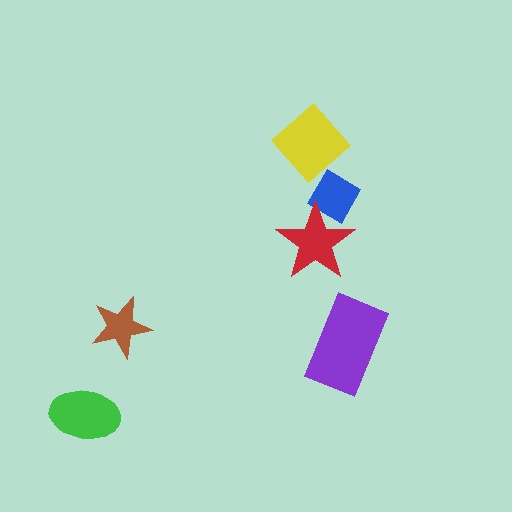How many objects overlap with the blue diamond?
2 objects overlap with the blue diamond.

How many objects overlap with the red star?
1 object overlaps with the red star.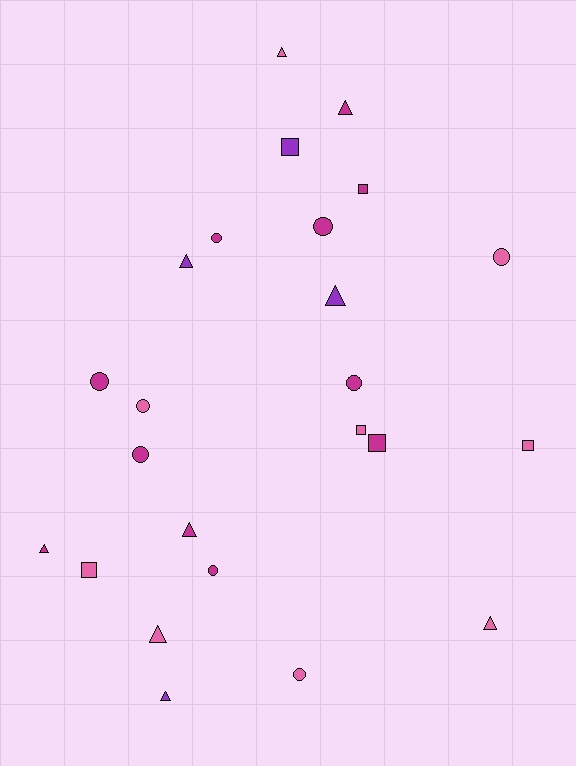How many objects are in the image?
There are 24 objects.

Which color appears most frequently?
Magenta, with 11 objects.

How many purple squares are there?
There is 1 purple square.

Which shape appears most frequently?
Triangle, with 9 objects.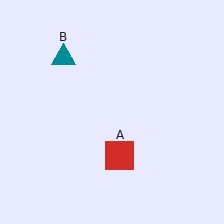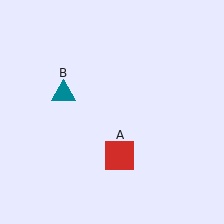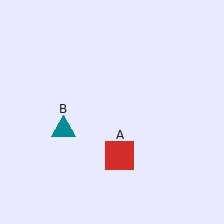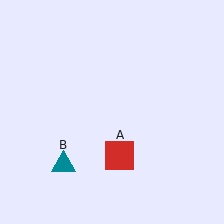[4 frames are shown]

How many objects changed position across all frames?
1 object changed position: teal triangle (object B).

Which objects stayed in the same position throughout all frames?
Red square (object A) remained stationary.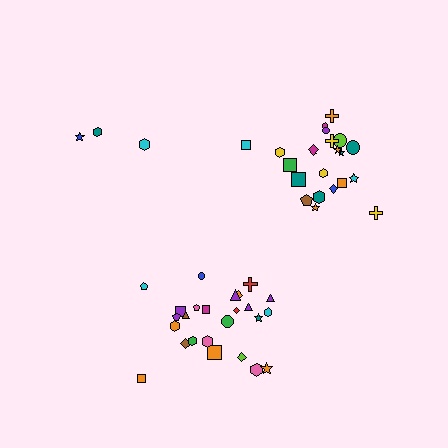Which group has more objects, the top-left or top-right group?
The top-right group.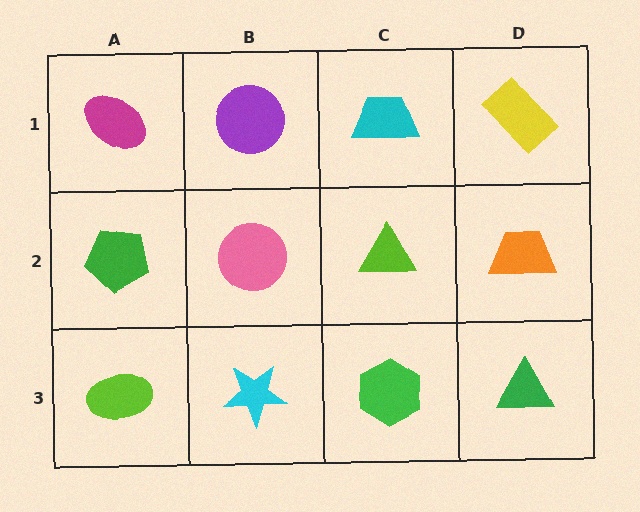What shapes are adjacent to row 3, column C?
A lime triangle (row 2, column C), a cyan star (row 3, column B), a green triangle (row 3, column D).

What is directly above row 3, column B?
A pink circle.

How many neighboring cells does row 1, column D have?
2.